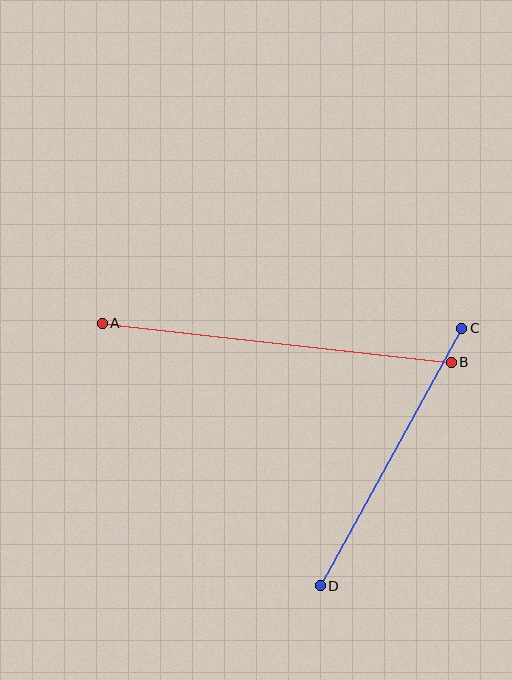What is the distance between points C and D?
The distance is approximately 294 pixels.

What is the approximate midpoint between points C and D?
The midpoint is at approximately (391, 457) pixels.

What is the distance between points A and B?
The distance is approximately 351 pixels.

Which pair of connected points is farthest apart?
Points A and B are farthest apart.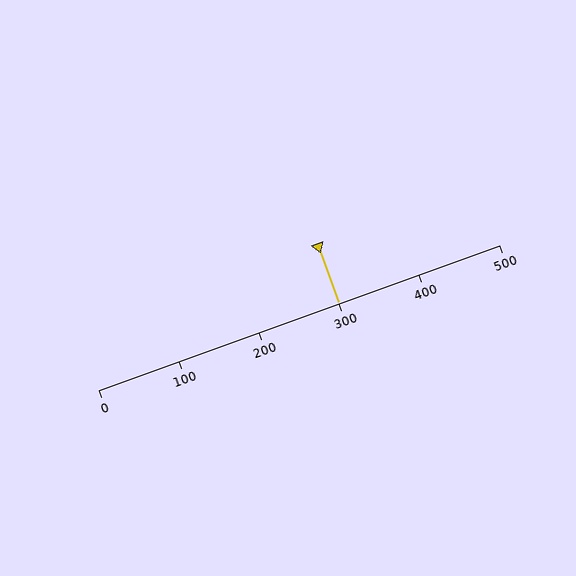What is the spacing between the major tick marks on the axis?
The major ticks are spaced 100 apart.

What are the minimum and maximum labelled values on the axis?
The axis runs from 0 to 500.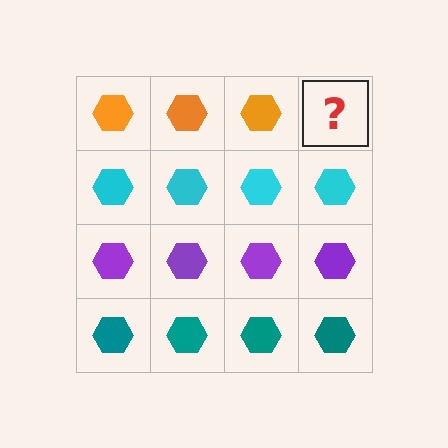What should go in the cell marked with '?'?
The missing cell should contain an orange hexagon.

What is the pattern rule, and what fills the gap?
The rule is that each row has a consistent color. The gap should be filled with an orange hexagon.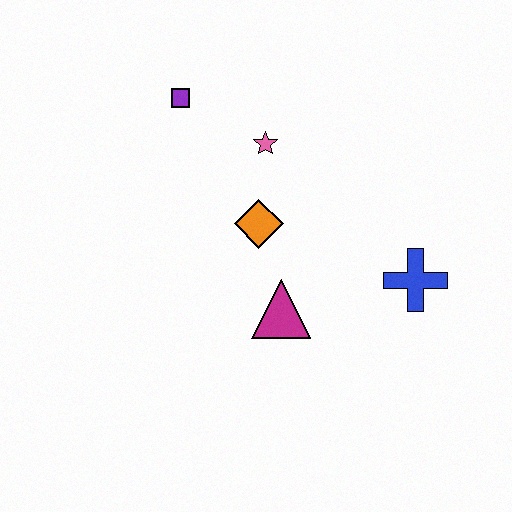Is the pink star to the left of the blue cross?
Yes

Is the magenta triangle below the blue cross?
Yes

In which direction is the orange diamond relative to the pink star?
The orange diamond is below the pink star.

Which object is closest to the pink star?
The orange diamond is closest to the pink star.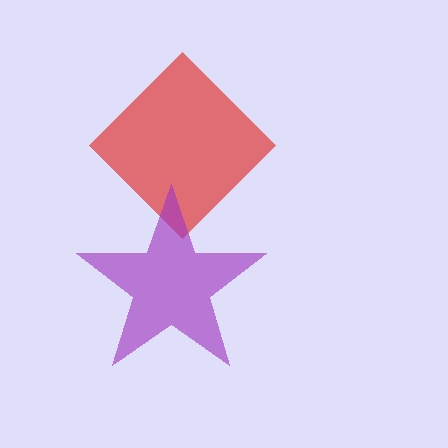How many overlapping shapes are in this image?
There are 2 overlapping shapes in the image.